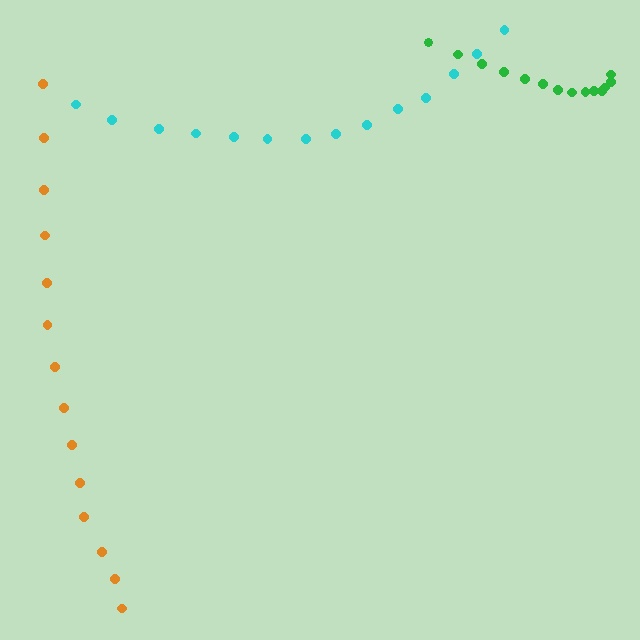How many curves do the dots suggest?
There are 3 distinct paths.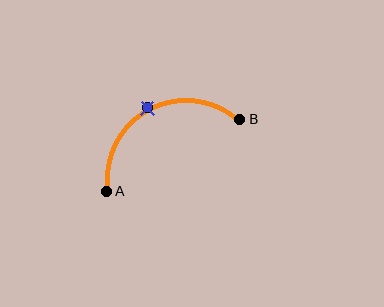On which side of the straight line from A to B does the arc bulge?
The arc bulges above the straight line connecting A and B.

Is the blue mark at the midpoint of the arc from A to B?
Yes. The blue mark lies on the arc at equal arc-length from both A and B — it is the arc midpoint.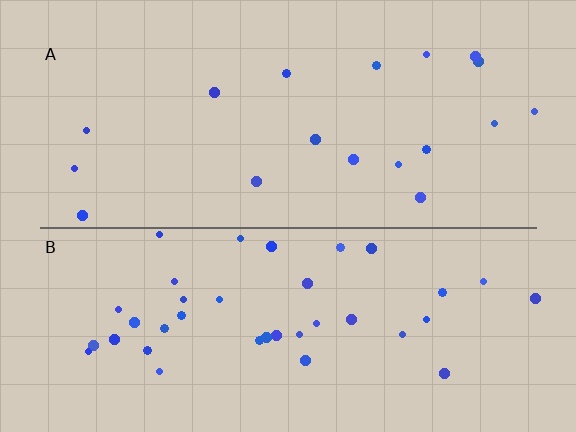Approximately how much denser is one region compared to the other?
Approximately 2.1× — region B over region A.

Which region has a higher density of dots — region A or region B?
B (the bottom).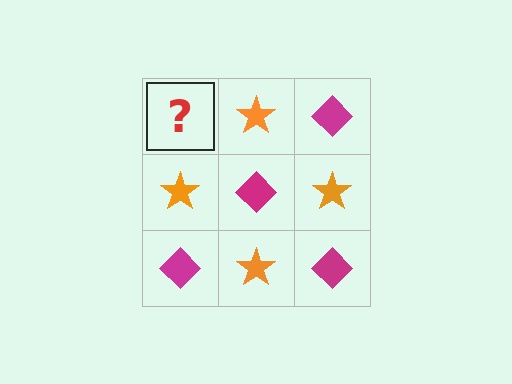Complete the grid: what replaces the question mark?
The question mark should be replaced with a magenta diamond.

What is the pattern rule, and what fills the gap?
The rule is that it alternates magenta diamond and orange star in a checkerboard pattern. The gap should be filled with a magenta diamond.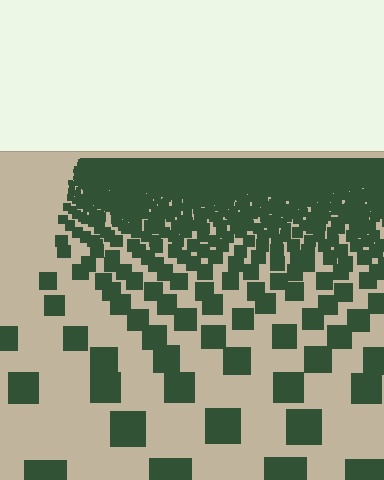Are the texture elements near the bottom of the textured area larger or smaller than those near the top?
Larger. Near the bottom, elements are closer to the viewer and appear at a bigger on-screen size.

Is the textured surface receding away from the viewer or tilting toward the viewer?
The surface is receding away from the viewer. Texture elements get smaller and denser toward the top.